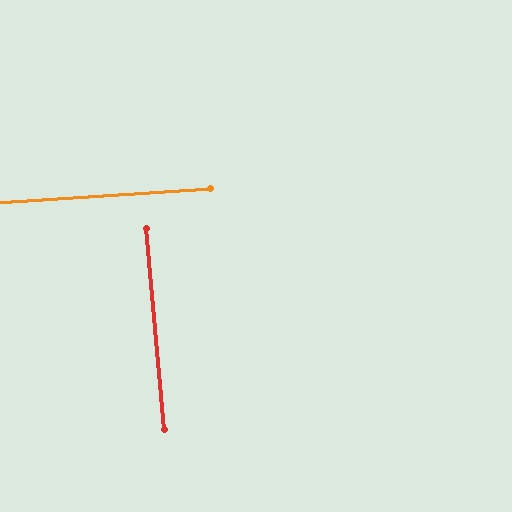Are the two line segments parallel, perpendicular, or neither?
Perpendicular — they meet at approximately 89°.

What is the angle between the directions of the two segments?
Approximately 89 degrees.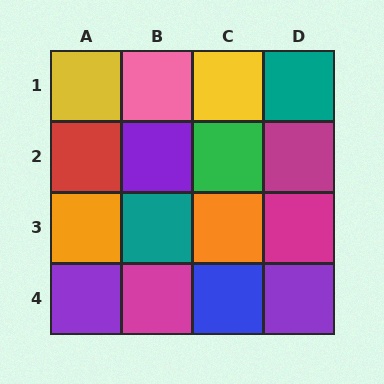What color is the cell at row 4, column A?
Purple.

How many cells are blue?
1 cell is blue.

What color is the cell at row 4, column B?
Magenta.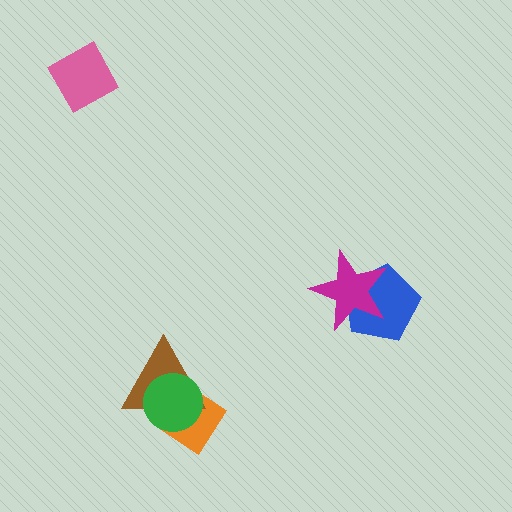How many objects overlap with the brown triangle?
2 objects overlap with the brown triangle.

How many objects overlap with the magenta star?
1 object overlaps with the magenta star.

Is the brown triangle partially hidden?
Yes, it is partially covered by another shape.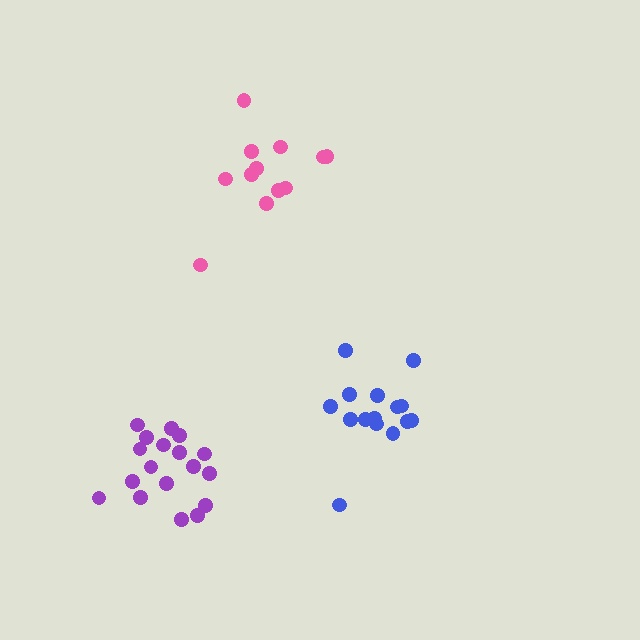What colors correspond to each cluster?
The clusters are colored: pink, purple, blue.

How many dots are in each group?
Group 1: 12 dots, Group 2: 18 dots, Group 3: 15 dots (45 total).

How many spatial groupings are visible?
There are 3 spatial groupings.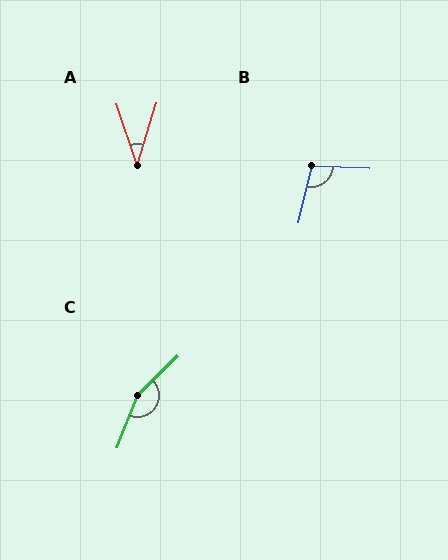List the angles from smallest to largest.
A (36°), B (101°), C (156°).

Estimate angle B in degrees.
Approximately 101 degrees.